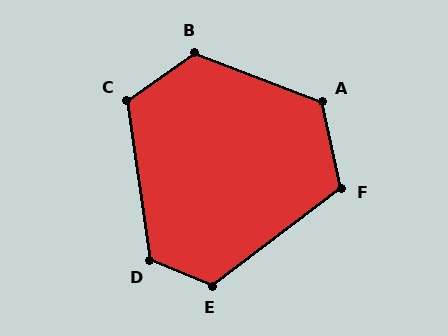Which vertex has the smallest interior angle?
F, at approximately 115 degrees.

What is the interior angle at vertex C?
Approximately 117 degrees (obtuse).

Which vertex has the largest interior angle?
B, at approximately 124 degrees.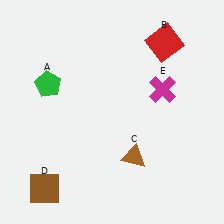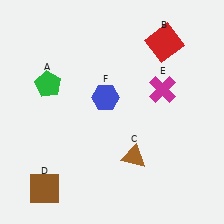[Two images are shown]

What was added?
A blue hexagon (F) was added in Image 2.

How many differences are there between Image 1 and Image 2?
There is 1 difference between the two images.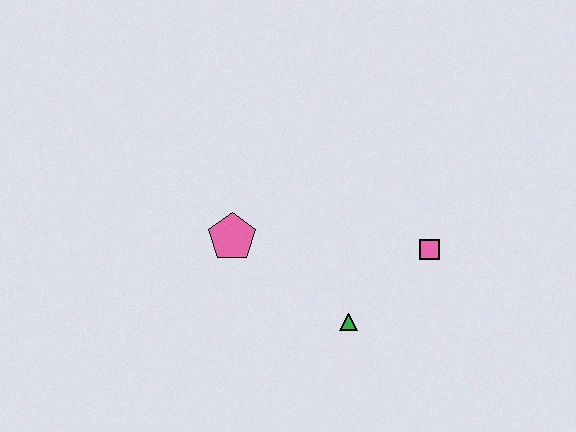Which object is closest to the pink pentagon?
The green triangle is closest to the pink pentagon.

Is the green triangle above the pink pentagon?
No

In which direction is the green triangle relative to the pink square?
The green triangle is to the left of the pink square.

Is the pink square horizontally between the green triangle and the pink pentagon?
No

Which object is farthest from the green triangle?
The pink pentagon is farthest from the green triangle.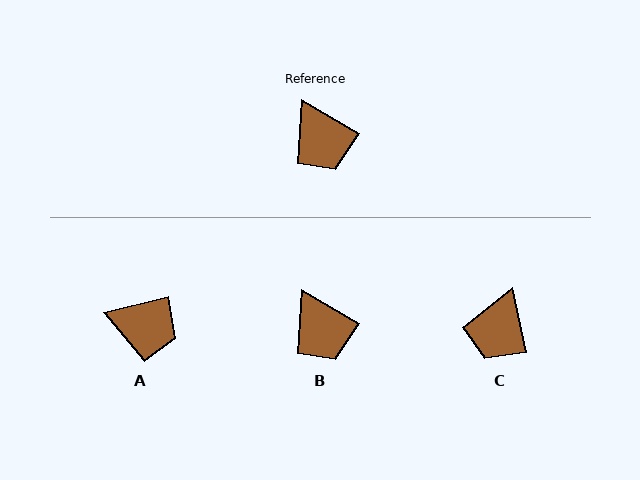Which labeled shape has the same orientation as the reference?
B.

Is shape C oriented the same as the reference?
No, it is off by about 48 degrees.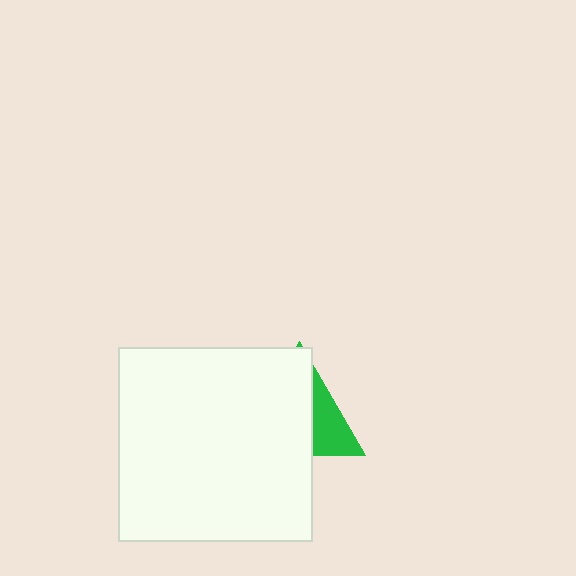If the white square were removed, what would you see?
You would see the complete green triangle.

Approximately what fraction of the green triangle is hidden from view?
Roughly 68% of the green triangle is hidden behind the white square.